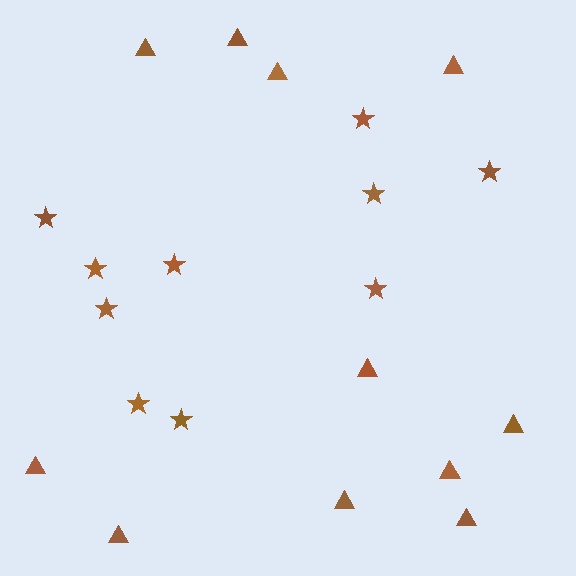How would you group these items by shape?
There are 2 groups: one group of triangles (11) and one group of stars (10).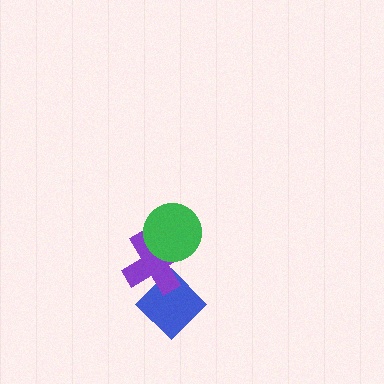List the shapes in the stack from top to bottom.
From top to bottom: the green circle, the purple cross, the blue diamond.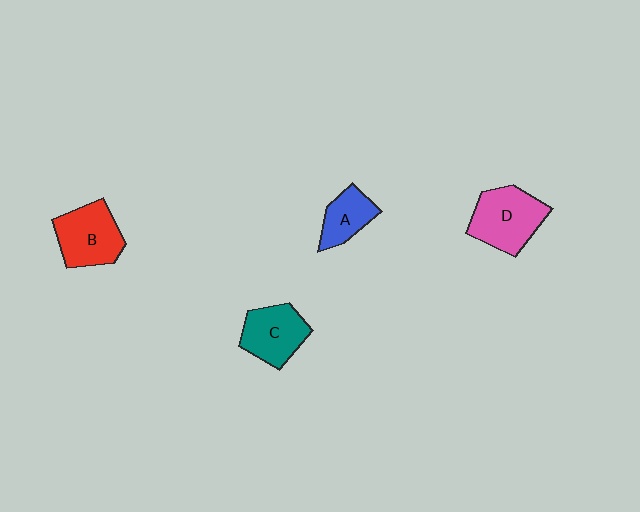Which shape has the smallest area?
Shape A (blue).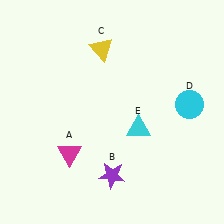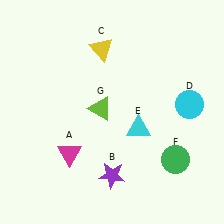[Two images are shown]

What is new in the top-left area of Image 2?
A lime triangle (G) was added in the top-left area of Image 2.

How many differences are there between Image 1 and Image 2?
There are 2 differences between the two images.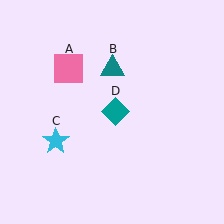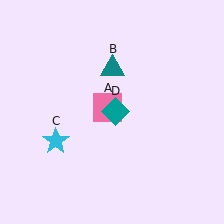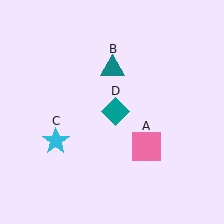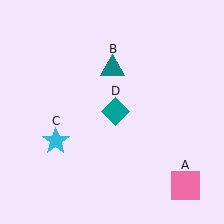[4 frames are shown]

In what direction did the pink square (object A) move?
The pink square (object A) moved down and to the right.